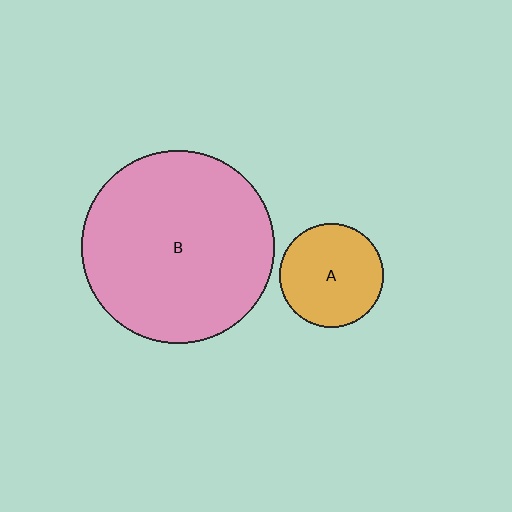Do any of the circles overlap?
No, none of the circles overlap.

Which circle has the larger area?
Circle B (pink).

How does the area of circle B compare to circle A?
Approximately 3.4 times.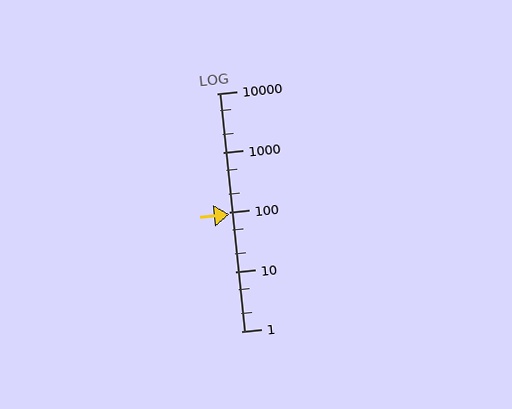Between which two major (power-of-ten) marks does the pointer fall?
The pointer is between 10 and 100.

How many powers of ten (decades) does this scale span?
The scale spans 4 decades, from 1 to 10000.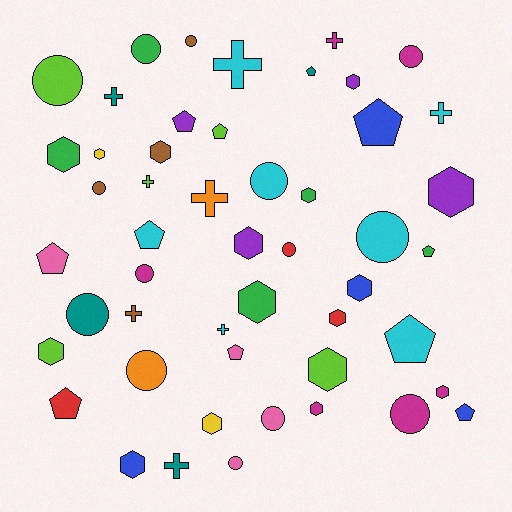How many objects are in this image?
There are 50 objects.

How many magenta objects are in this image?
There are 6 magenta objects.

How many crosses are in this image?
There are 9 crosses.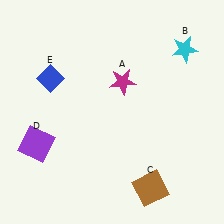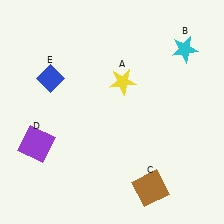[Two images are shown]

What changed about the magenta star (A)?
In Image 1, A is magenta. In Image 2, it changed to yellow.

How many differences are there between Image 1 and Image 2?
There is 1 difference between the two images.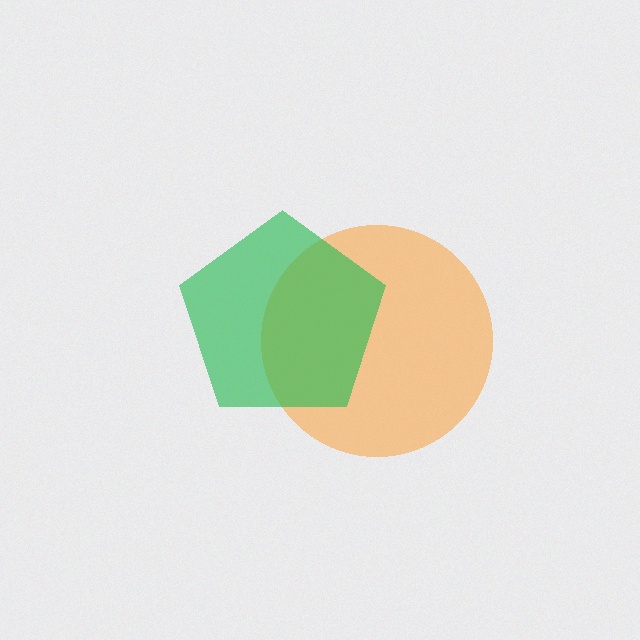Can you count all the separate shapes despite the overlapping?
Yes, there are 2 separate shapes.